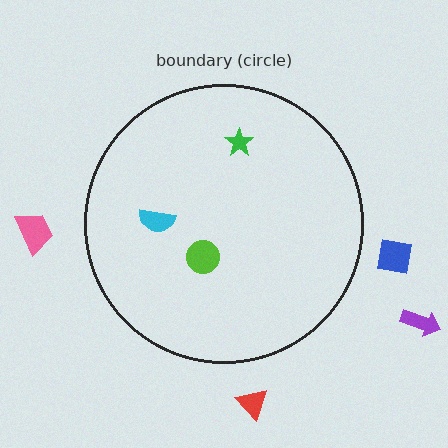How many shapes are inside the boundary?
3 inside, 4 outside.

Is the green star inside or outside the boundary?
Inside.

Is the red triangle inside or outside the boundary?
Outside.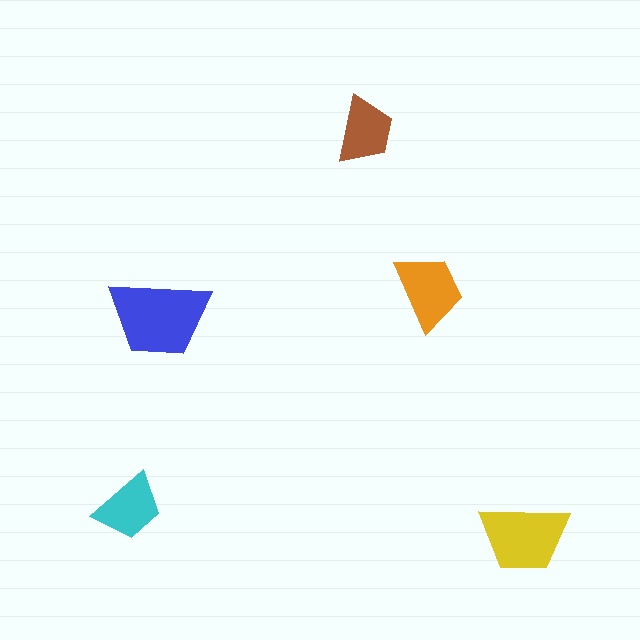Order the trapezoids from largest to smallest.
the blue one, the yellow one, the orange one, the cyan one, the brown one.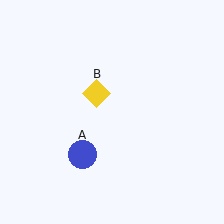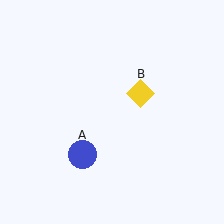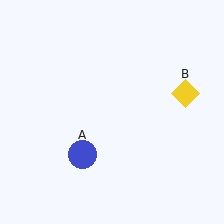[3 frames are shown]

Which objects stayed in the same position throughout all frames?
Blue circle (object A) remained stationary.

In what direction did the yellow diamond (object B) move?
The yellow diamond (object B) moved right.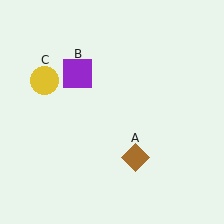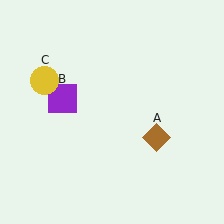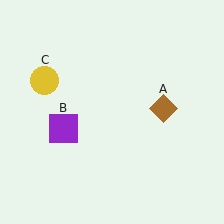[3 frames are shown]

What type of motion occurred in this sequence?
The brown diamond (object A), purple square (object B) rotated counterclockwise around the center of the scene.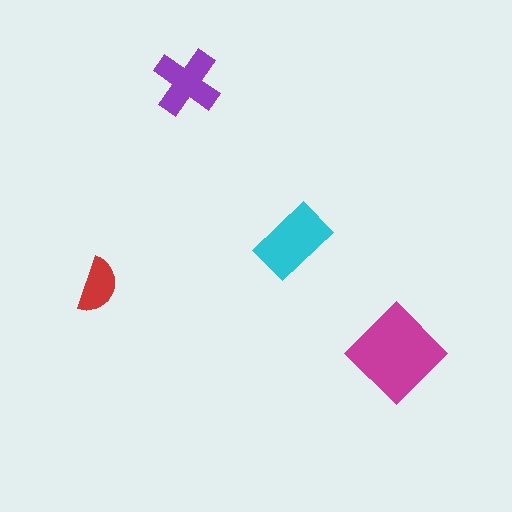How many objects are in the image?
There are 4 objects in the image.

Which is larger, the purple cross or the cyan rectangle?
The cyan rectangle.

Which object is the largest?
The magenta diamond.